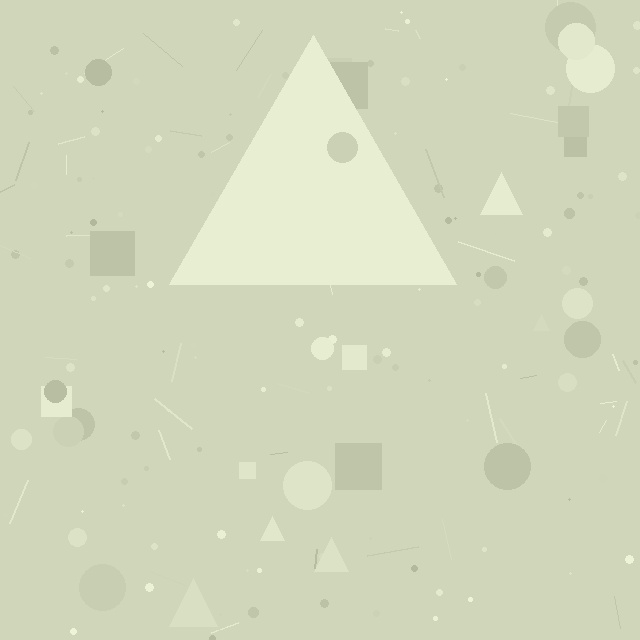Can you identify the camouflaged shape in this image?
The camouflaged shape is a triangle.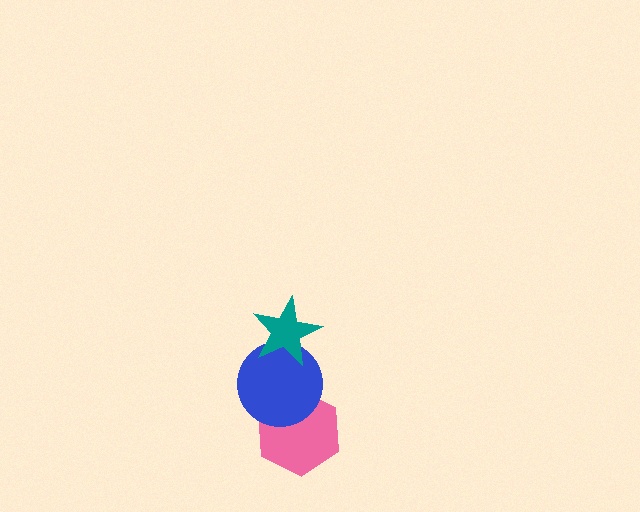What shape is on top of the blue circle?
The teal star is on top of the blue circle.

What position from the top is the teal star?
The teal star is 1st from the top.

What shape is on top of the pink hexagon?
The blue circle is on top of the pink hexagon.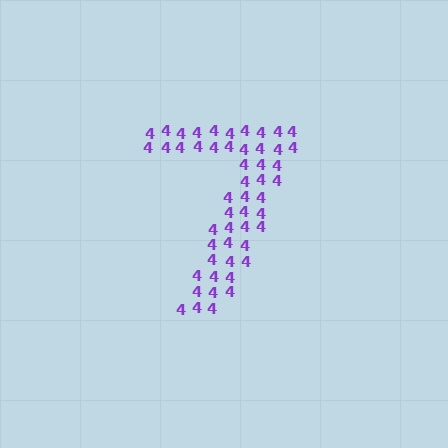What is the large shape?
The large shape is the digit 7.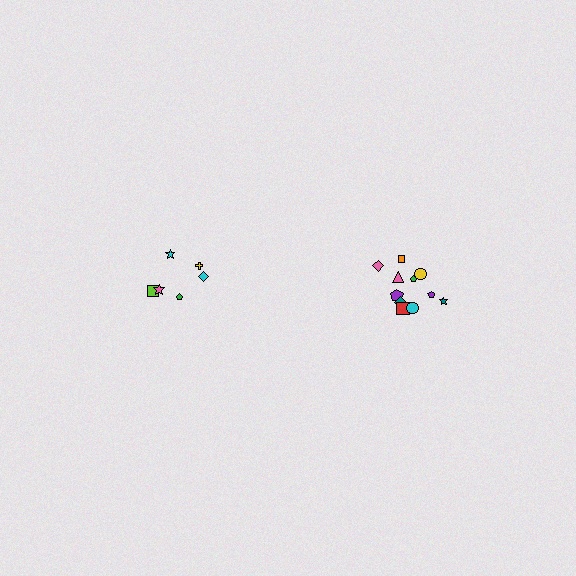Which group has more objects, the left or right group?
The right group.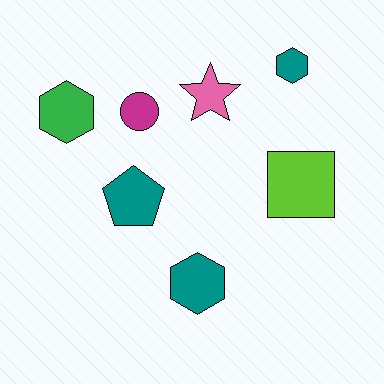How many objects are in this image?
There are 7 objects.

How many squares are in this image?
There is 1 square.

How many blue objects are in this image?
There are no blue objects.